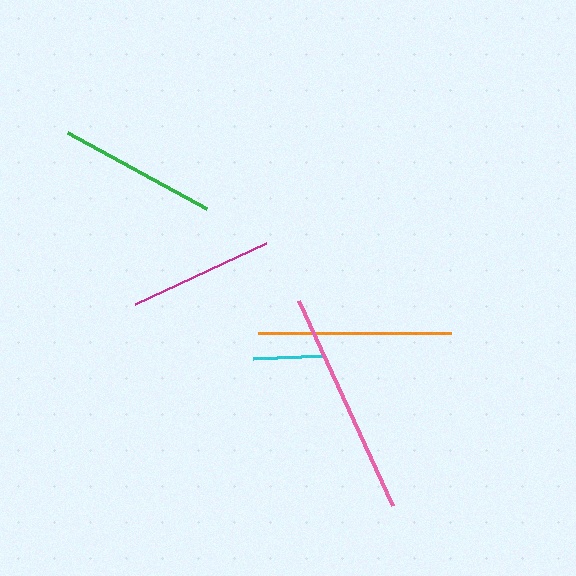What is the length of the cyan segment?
The cyan segment is approximately 72 pixels long.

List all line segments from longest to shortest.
From longest to shortest: pink, orange, green, magenta, cyan.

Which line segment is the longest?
The pink line is the longest at approximately 226 pixels.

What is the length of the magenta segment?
The magenta segment is approximately 145 pixels long.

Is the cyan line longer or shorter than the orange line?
The orange line is longer than the cyan line.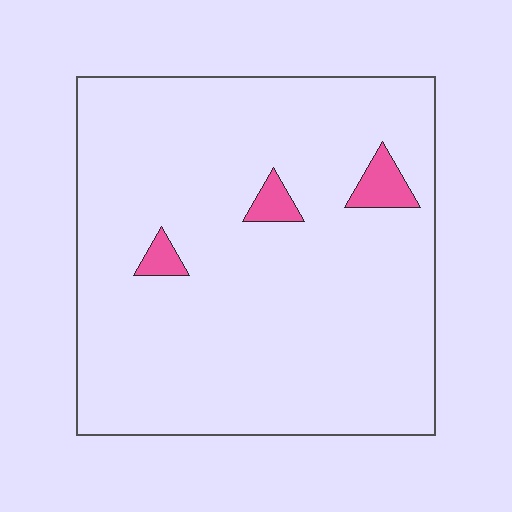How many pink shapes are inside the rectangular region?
3.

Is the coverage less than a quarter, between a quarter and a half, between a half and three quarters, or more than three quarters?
Less than a quarter.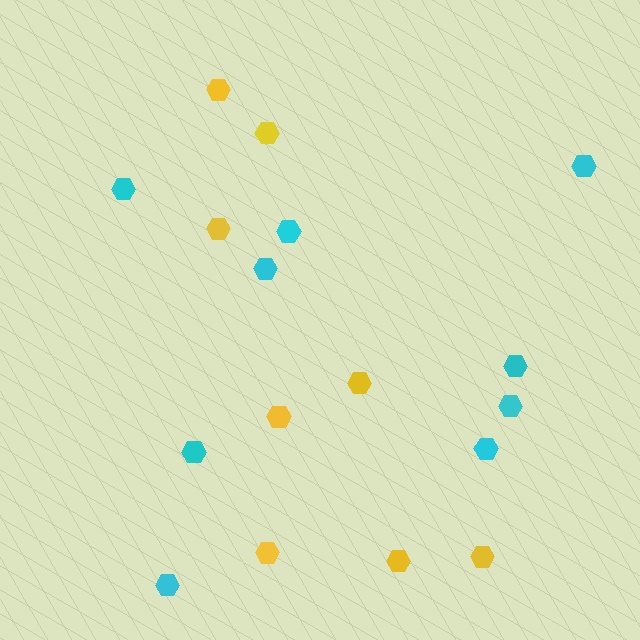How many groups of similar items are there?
There are 2 groups: one group of yellow hexagons (8) and one group of cyan hexagons (9).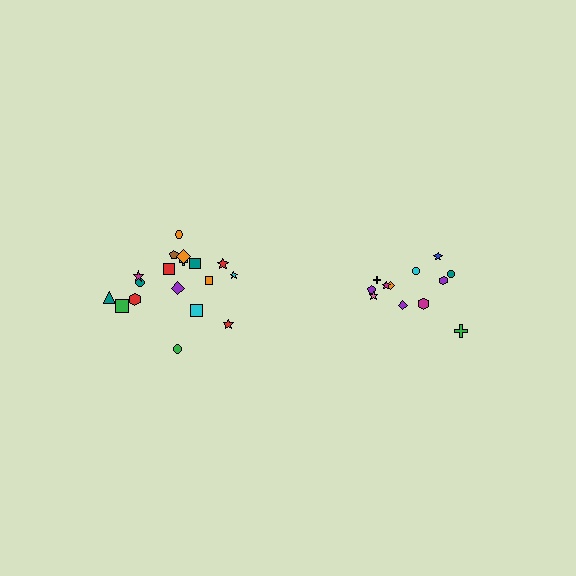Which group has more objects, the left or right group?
The left group.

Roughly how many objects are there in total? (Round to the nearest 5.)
Roughly 30 objects in total.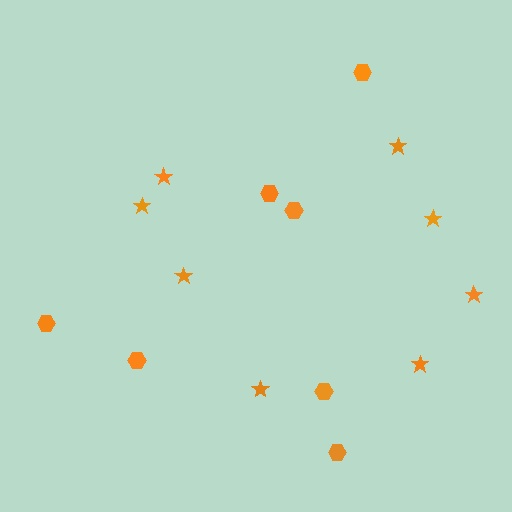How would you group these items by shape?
There are 2 groups: one group of stars (8) and one group of hexagons (7).